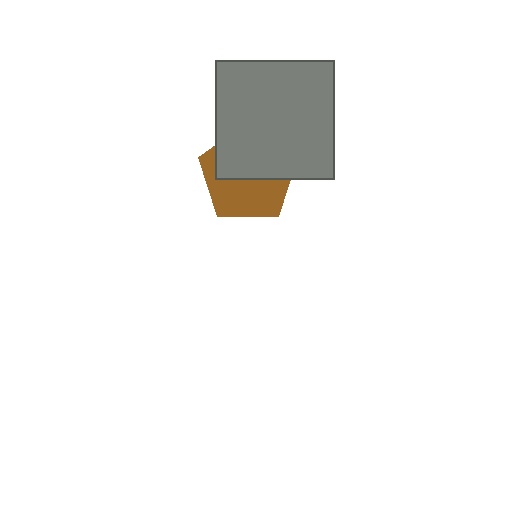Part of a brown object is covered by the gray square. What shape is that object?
It is a pentagon.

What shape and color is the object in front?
The object in front is a gray square.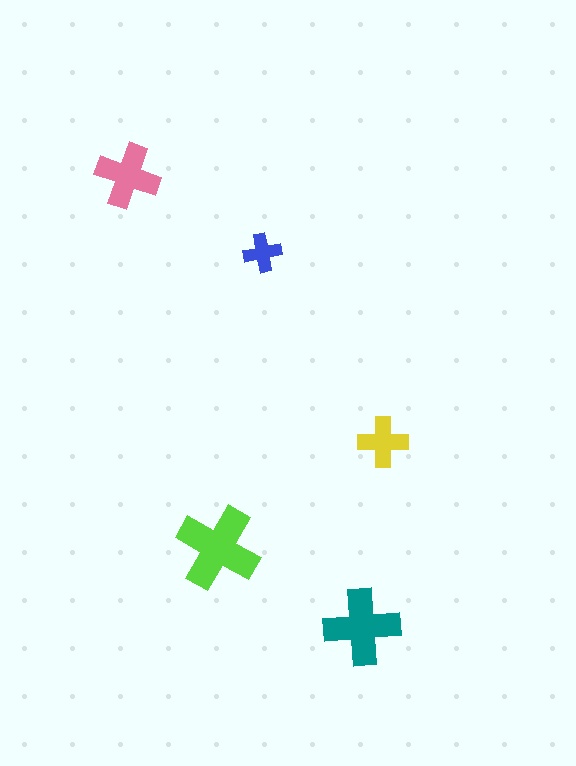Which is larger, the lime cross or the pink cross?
The lime one.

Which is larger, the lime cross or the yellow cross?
The lime one.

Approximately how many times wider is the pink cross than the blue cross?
About 1.5 times wider.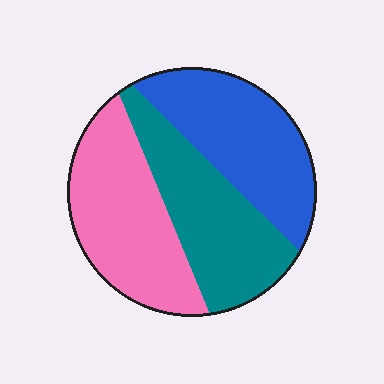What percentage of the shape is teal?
Teal takes up between a quarter and a half of the shape.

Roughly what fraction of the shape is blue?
Blue takes up between a quarter and a half of the shape.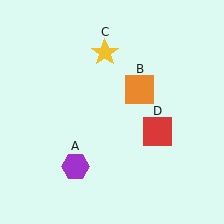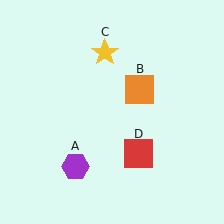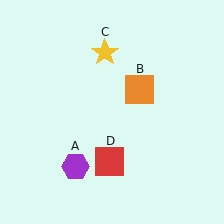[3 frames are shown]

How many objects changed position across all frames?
1 object changed position: red square (object D).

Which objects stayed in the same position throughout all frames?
Purple hexagon (object A) and orange square (object B) and yellow star (object C) remained stationary.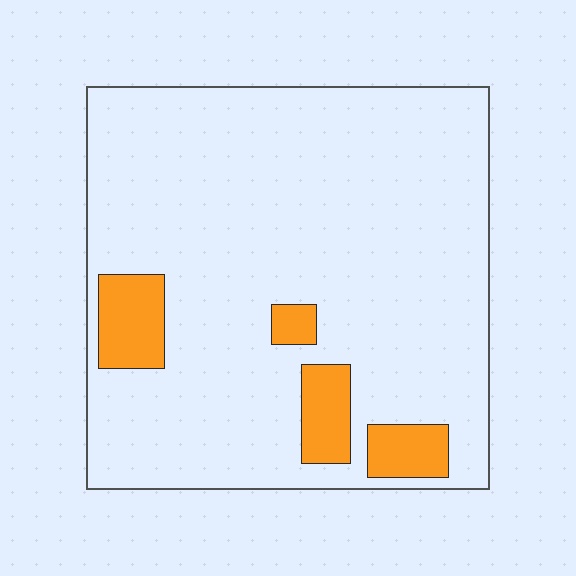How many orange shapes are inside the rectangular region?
4.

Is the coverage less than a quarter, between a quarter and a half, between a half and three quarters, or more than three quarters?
Less than a quarter.